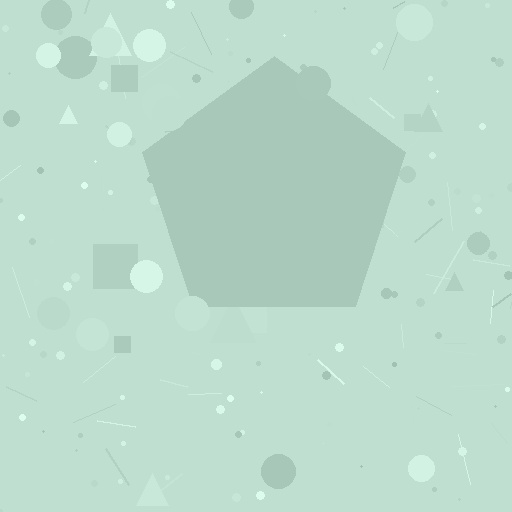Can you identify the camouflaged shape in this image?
The camouflaged shape is a pentagon.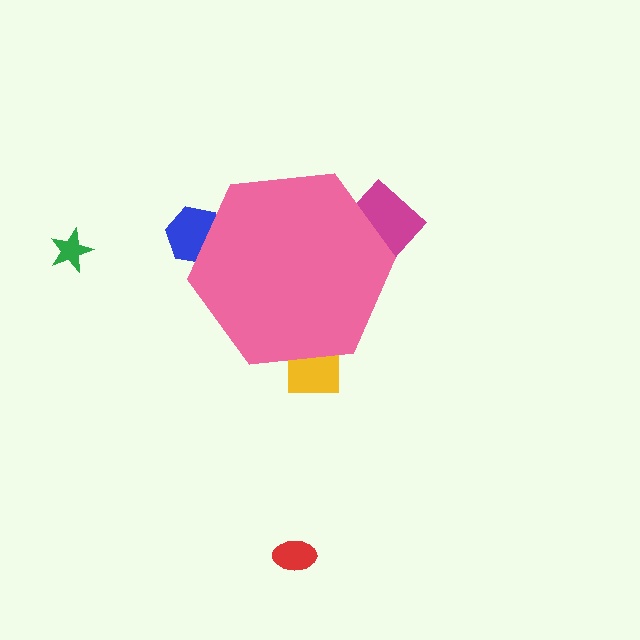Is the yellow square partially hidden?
Yes, the yellow square is partially hidden behind the pink hexagon.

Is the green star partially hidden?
No, the green star is fully visible.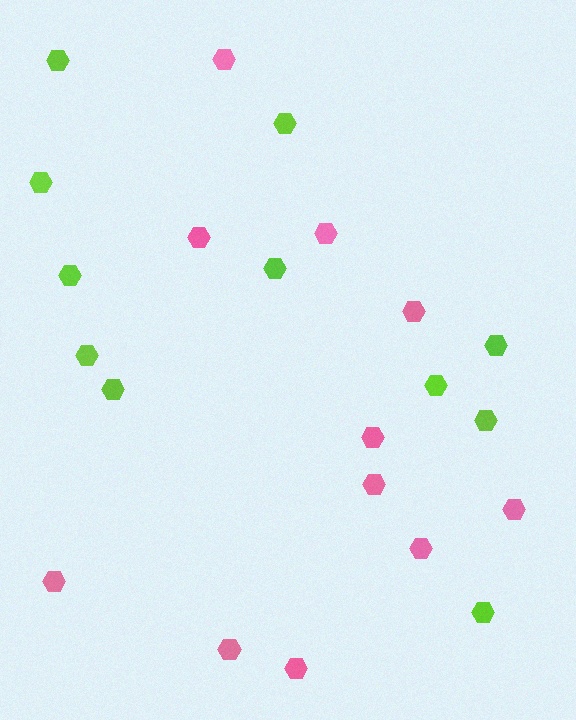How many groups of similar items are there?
There are 2 groups: one group of pink hexagons (11) and one group of lime hexagons (11).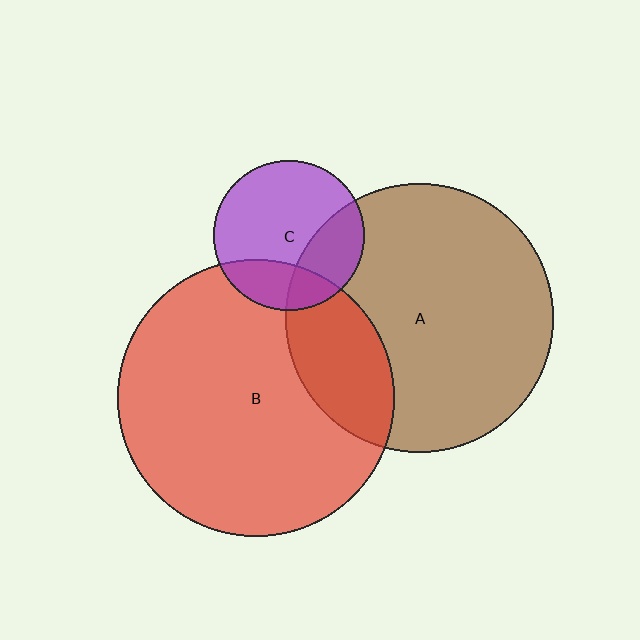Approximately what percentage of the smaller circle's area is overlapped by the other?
Approximately 25%.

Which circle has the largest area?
Circle B (red).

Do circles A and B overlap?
Yes.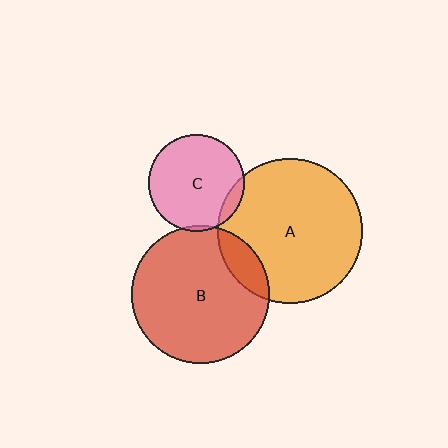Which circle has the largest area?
Circle A (orange).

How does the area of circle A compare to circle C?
Approximately 2.2 times.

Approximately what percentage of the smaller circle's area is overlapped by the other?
Approximately 15%.